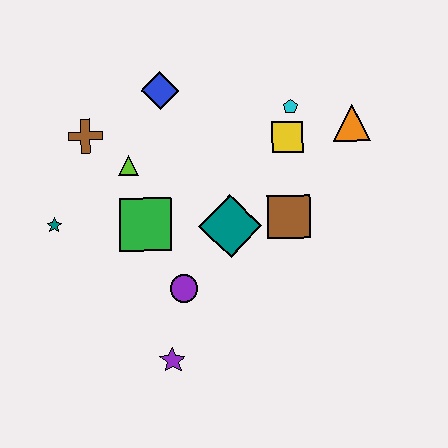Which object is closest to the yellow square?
The cyan pentagon is closest to the yellow square.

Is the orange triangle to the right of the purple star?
Yes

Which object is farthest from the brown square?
The teal star is farthest from the brown square.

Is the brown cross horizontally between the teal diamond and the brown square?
No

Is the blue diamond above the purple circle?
Yes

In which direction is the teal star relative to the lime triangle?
The teal star is to the left of the lime triangle.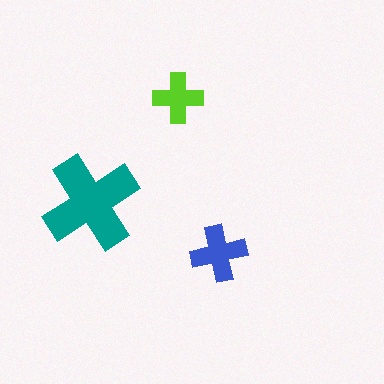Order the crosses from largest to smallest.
the teal one, the blue one, the lime one.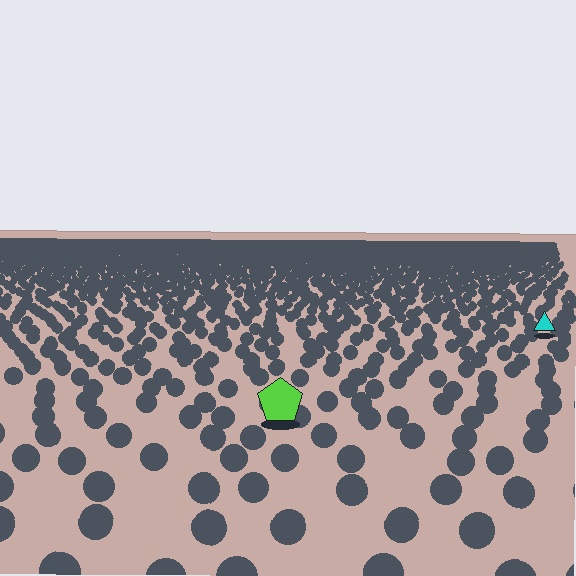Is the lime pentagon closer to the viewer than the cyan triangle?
Yes. The lime pentagon is closer — you can tell from the texture gradient: the ground texture is coarser near it.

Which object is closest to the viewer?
The lime pentagon is closest. The texture marks near it are larger and more spread out.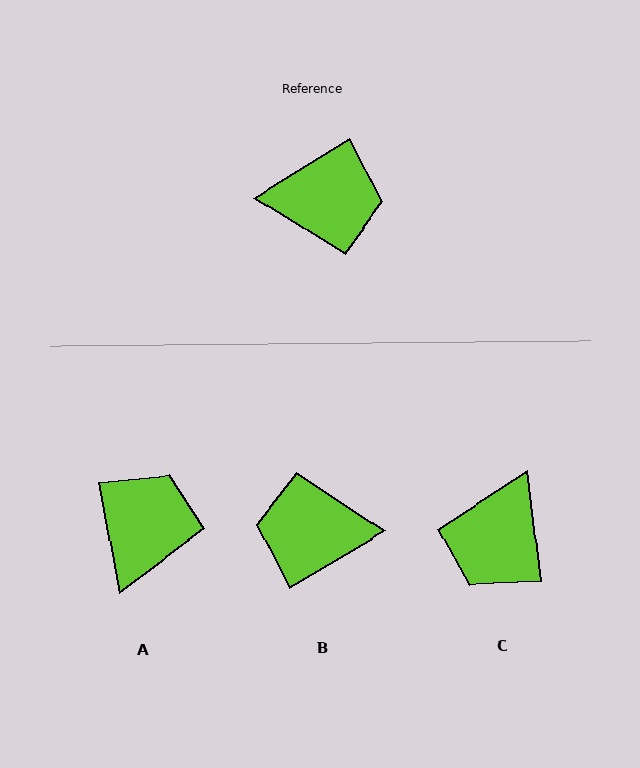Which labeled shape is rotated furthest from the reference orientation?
B, about 179 degrees away.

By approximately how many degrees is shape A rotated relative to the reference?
Approximately 69 degrees counter-clockwise.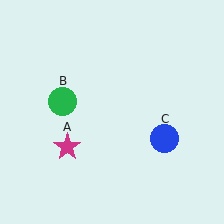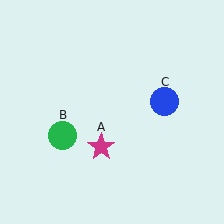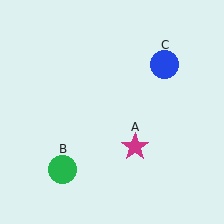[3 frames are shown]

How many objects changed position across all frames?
3 objects changed position: magenta star (object A), green circle (object B), blue circle (object C).